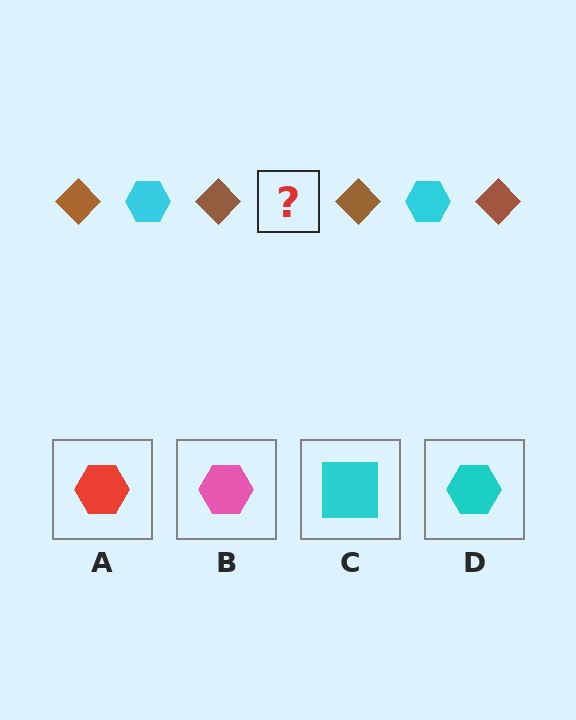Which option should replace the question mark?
Option D.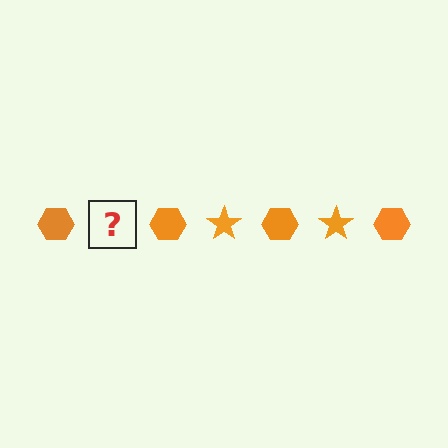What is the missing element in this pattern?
The missing element is an orange star.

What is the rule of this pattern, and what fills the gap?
The rule is that the pattern cycles through hexagon, star shapes in orange. The gap should be filled with an orange star.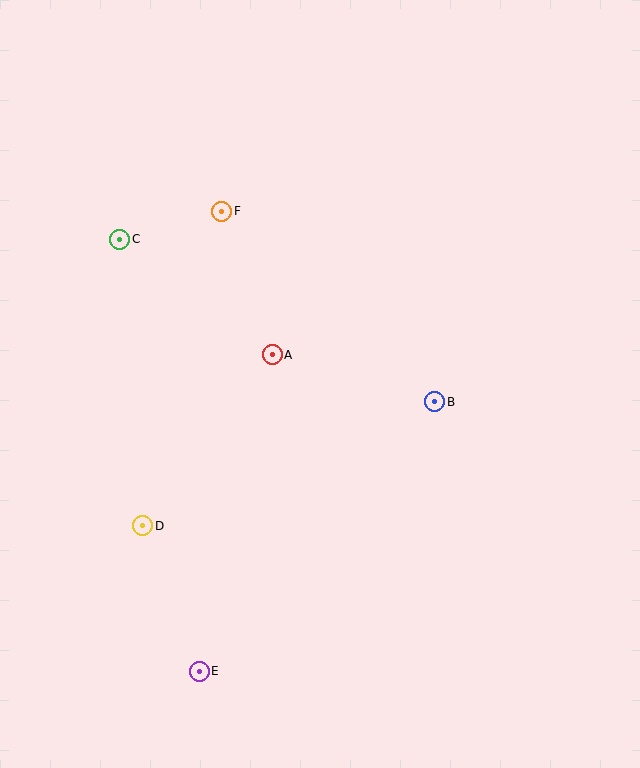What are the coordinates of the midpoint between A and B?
The midpoint between A and B is at (354, 378).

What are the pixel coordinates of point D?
Point D is at (143, 526).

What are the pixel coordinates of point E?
Point E is at (199, 671).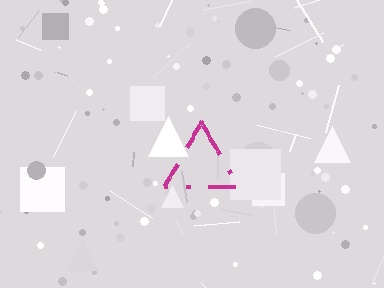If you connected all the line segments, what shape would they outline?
They would outline a triangle.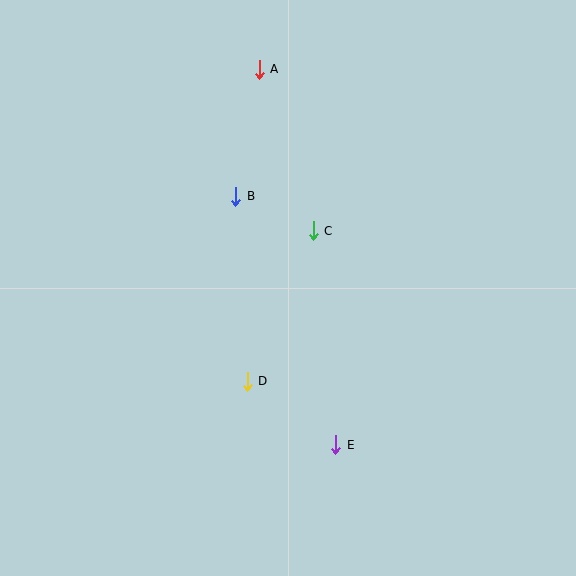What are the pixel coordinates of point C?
Point C is at (313, 231).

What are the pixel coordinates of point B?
Point B is at (236, 196).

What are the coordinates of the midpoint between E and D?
The midpoint between E and D is at (291, 413).